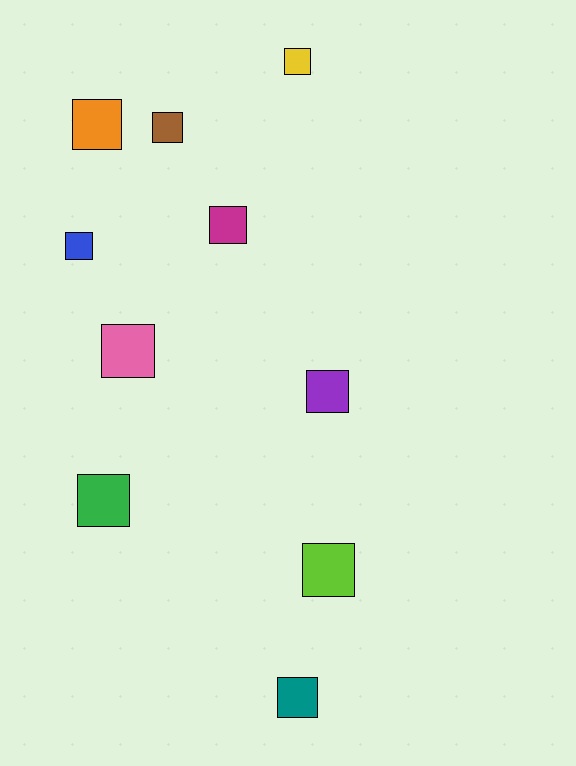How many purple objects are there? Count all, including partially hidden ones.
There is 1 purple object.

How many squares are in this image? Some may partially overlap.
There are 10 squares.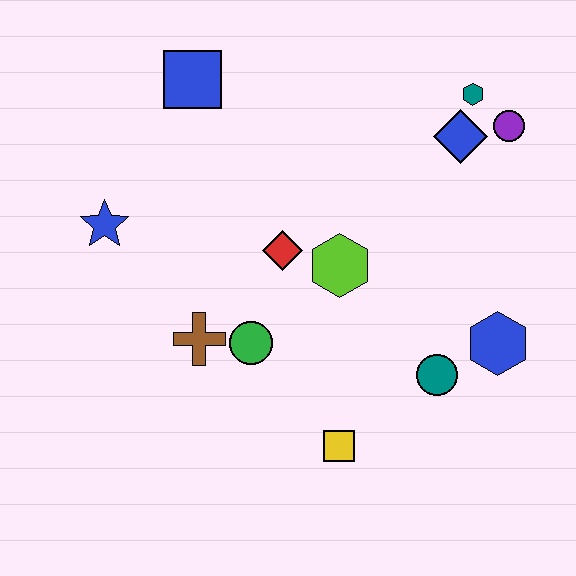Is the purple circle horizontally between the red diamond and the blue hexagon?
No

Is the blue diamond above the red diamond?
Yes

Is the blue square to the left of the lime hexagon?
Yes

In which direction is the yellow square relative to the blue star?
The yellow square is to the right of the blue star.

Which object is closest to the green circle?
The brown cross is closest to the green circle.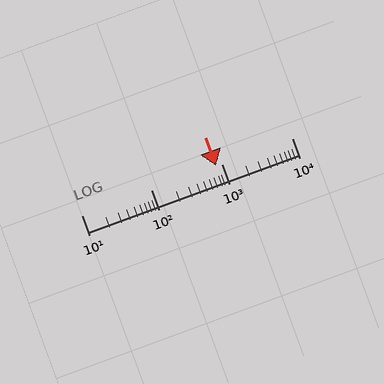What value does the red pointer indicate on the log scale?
The pointer indicates approximately 830.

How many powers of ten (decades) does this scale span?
The scale spans 3 decades, from 10 to 10000.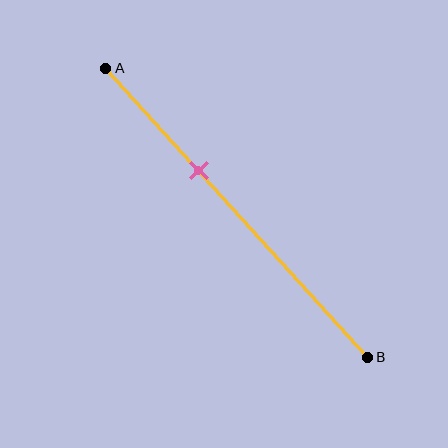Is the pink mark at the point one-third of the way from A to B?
Yes, the mark is approximately at the one-third point.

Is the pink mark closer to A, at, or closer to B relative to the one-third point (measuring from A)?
The pink mark is approximately at the one-third point of segment AB.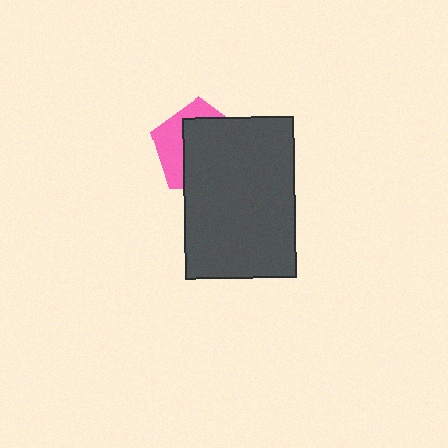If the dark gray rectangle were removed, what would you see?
You would see the complete pink pentagon.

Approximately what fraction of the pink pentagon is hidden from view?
Roughly 64% of the pink pentagon is hidden behind the dark gray rectangle.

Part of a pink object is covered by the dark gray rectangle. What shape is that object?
It is a pentagon.